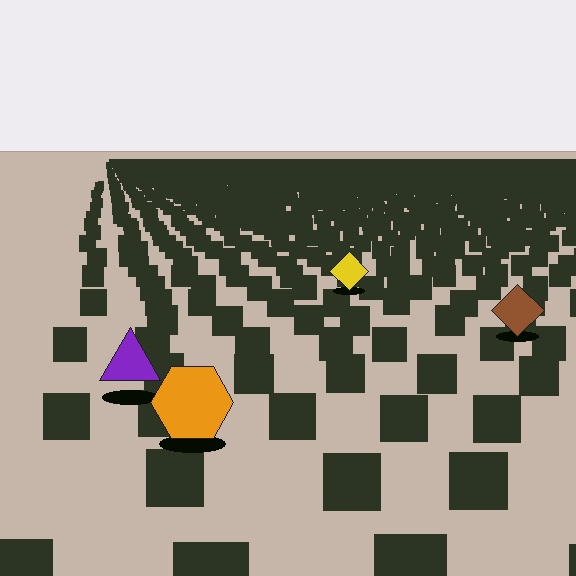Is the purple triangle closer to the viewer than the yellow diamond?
Yes. The purple triangle is closer — you can tell from the texture gradient: the ground texture is coarser near it.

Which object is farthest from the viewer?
The yellow diamond is farthest from the viewer. It appears smaller and the ground texture around it is denser.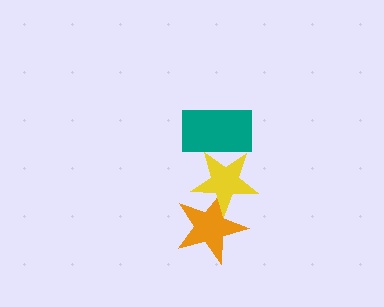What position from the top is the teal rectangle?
The teal rectangle is 1st from the top.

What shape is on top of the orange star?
The yellow star is on top of the orange star.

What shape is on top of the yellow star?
The teal rectangle is on top of the yellow star.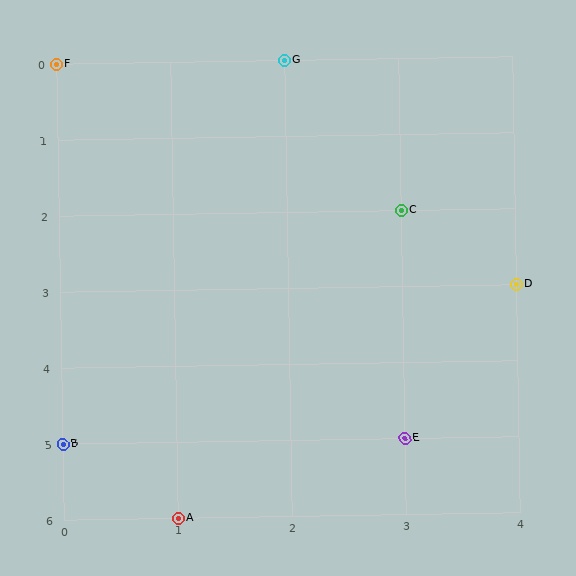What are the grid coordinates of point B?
Point B is at grid coordinates (0, 5).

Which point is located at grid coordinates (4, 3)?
Point D is at (4, 3).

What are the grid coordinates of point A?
Point A is at grid coordinates (1, 6).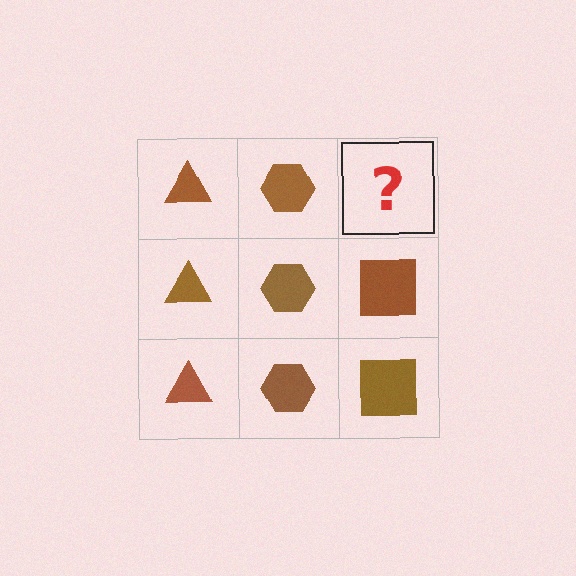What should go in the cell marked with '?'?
The missing cell should contain a brown square.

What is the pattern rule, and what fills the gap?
The rule is that each column has a consistent shape. The gap should be filled with a brown square.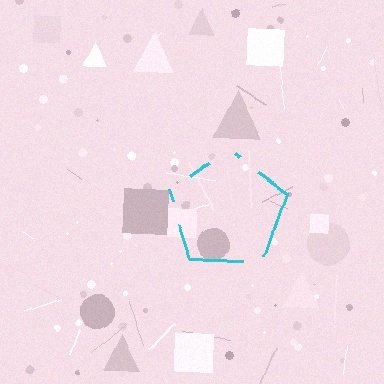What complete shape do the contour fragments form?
The contour fragments form a pentagon.